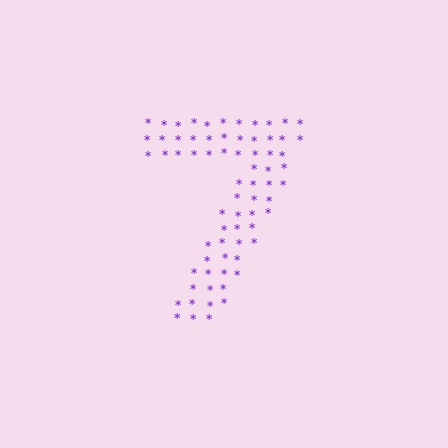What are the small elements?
The small elements are asterisks.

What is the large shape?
The large shape is the digit 7.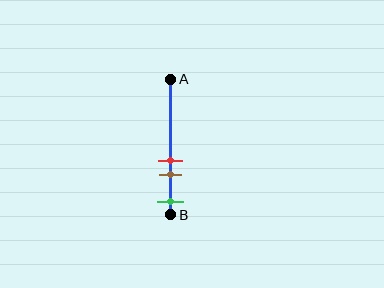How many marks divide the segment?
There are 3 marks dividing the segment.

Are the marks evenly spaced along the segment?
No, the marks are not evenly spaced.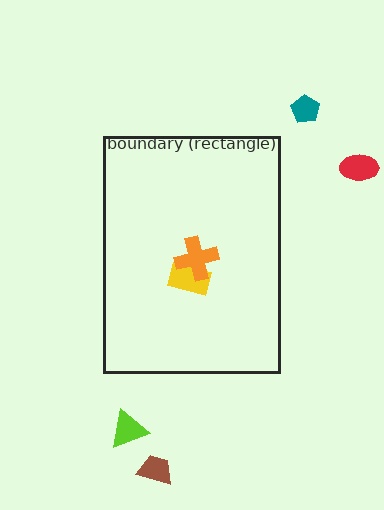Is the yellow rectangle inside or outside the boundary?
Inside.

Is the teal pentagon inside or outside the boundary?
Outside.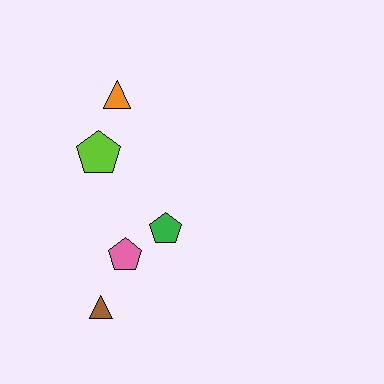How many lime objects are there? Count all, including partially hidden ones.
There is 1 lime object.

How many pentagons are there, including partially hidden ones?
There are 3 pentagons.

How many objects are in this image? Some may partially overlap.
There are 5 objects.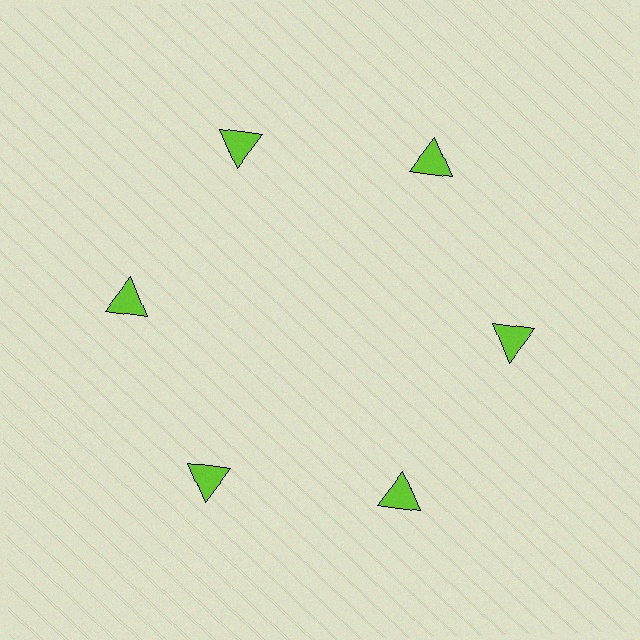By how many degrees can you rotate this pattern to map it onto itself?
The pattern maps onto itself every 60 degrees of rotation.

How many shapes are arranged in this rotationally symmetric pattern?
There are 6 shapes, arranged in 6 groups of 1.